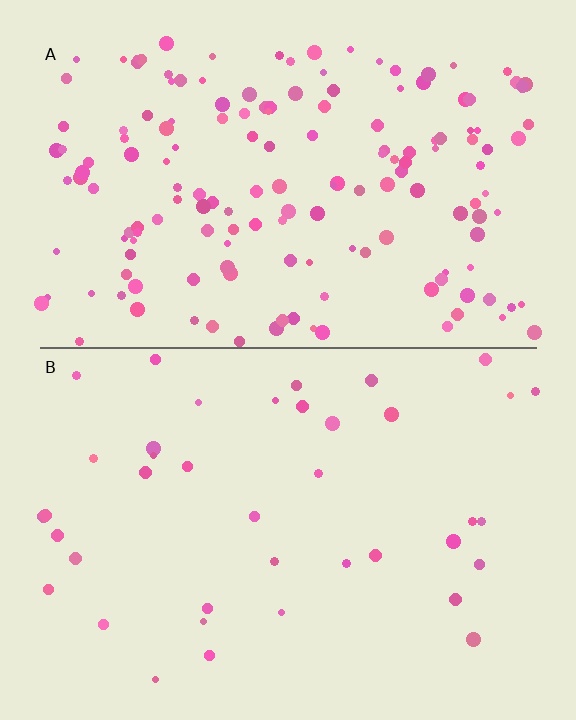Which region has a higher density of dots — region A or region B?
A (the top).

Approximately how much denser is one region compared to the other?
Approximately 4.0× — region A over region B.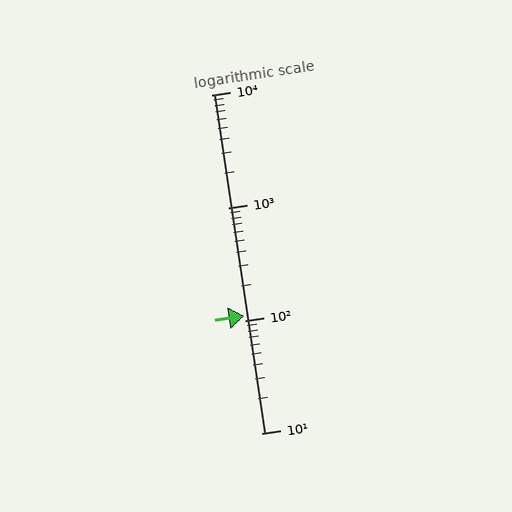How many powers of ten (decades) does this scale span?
The scale spans 3 decades, from 10 to 10000.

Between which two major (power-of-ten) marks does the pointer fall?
The pointer is between 100 and 1000.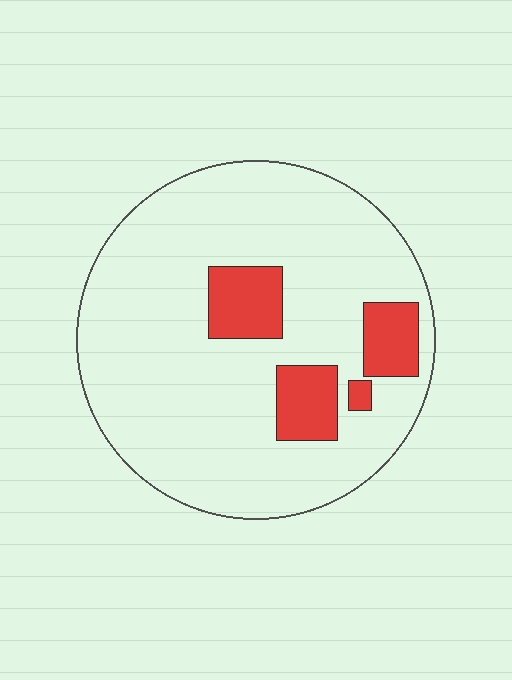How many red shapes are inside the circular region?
4.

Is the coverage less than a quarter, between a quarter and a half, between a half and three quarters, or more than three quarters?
Less than a quarter.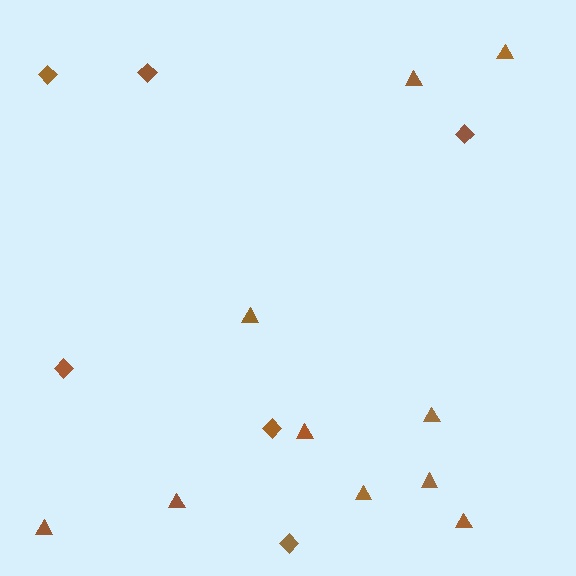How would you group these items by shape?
There are 2 groups: one group of diamonds (6) and one group of triangles (10).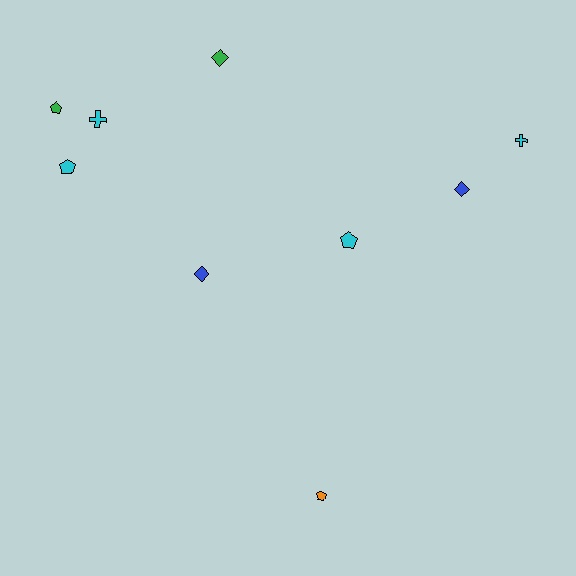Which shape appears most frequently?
Pentagon, with 4 objects.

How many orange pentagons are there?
There is 1 orange pentagon.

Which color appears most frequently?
Cyan, with 4 objects.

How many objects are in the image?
There are 9 objects.